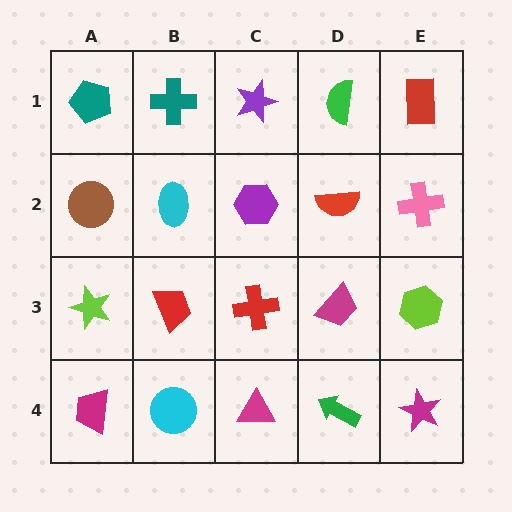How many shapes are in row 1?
5 shapes.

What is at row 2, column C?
A purple hexagon.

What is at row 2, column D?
A red semicircle.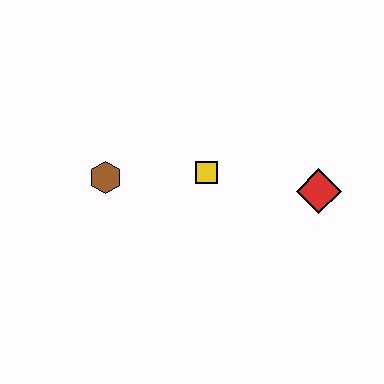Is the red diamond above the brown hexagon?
No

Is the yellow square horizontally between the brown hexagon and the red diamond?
Yes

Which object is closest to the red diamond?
The yellow square is closest to the red diamond.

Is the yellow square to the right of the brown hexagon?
Yes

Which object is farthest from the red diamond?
The brown hexagon is farthest from the red diamond.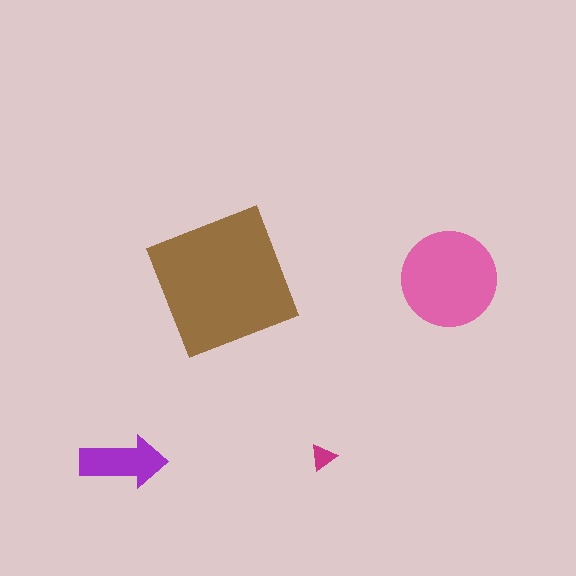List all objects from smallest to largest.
The magenta triangle, the purple arrow, the pink circle, the brown square.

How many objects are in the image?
There are 4 objects in the image.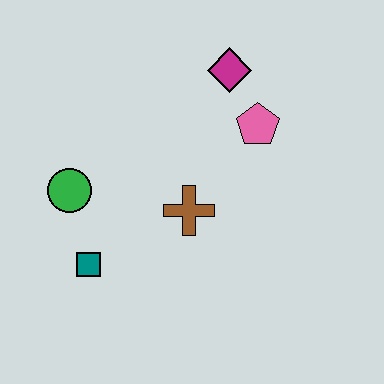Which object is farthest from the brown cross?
The magenta diamond is farthest from the brown cross.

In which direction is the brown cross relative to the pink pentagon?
The brown cross is below the pink pentagon.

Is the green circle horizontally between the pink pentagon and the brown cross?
No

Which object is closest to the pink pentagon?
The magenta diamond is closest to the pink pentagon.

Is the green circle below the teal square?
No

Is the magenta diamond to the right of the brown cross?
Yes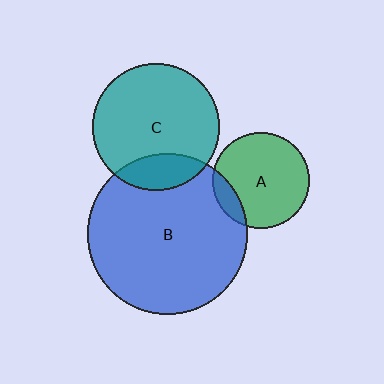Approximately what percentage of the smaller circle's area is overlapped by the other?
Approximately 15%.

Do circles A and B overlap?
Yes.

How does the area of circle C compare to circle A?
Approximately 1.7 times.